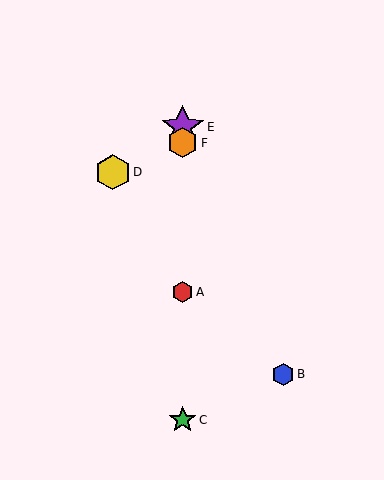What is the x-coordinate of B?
Object B is at x≈283.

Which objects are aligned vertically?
Objects A, C, E, F are aligned vertically.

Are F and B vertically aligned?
No, F is at x≈183 and B is at x≈283.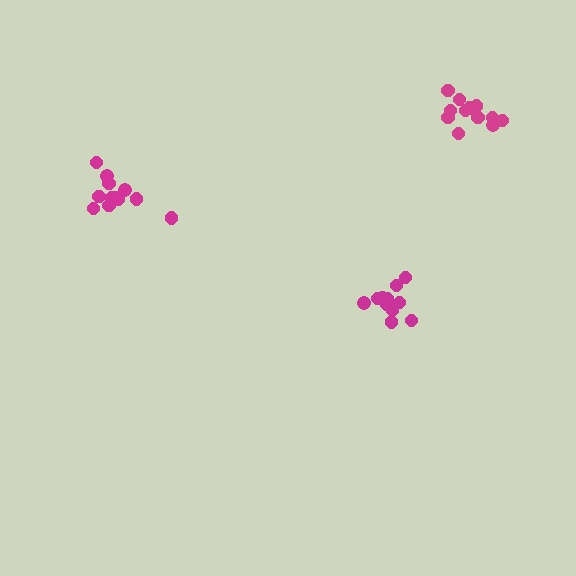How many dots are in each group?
Group 1: 11 dots, Group 2: 12 dots, Group 3: 12 dots (35 total).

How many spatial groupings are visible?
There are 3 spatial groupings.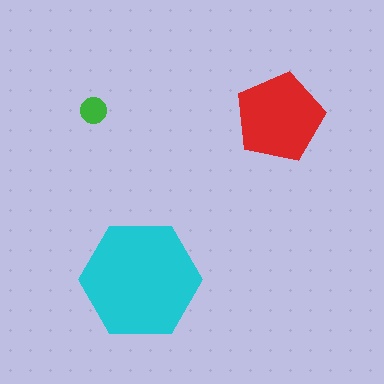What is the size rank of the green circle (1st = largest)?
3rd.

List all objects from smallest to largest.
The green circle, the red pentagon, the cyan hexagon.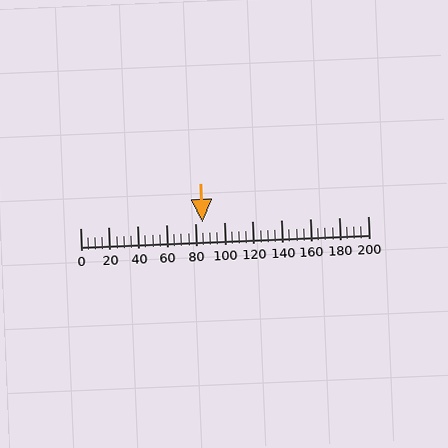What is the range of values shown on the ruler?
The ruler shows values from 0 to 200.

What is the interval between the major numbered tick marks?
The major tick marks are spaced 20 units apart.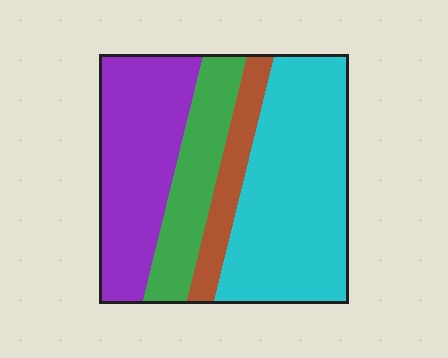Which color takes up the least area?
Brown, at roughly 10%.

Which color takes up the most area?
Cyan, at roughly 40%.